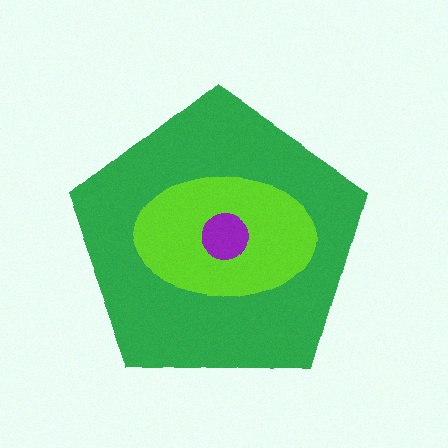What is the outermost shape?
The green pentagon.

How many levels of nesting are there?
3.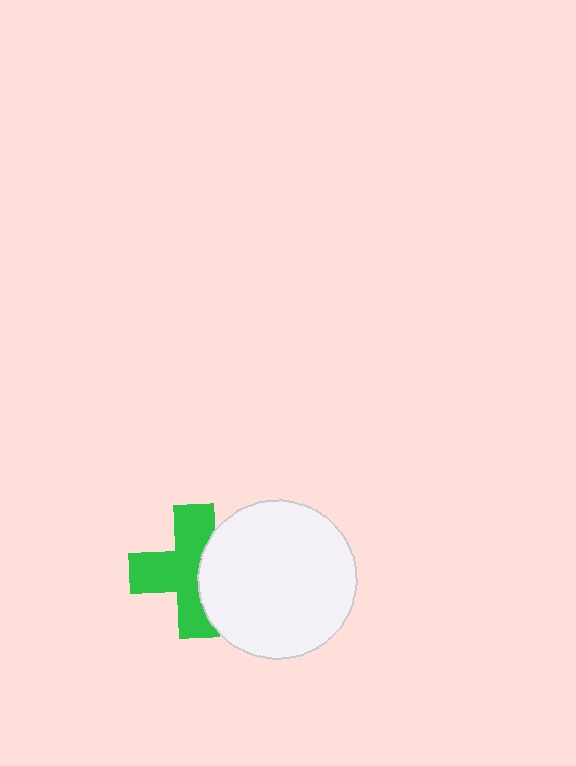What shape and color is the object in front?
The object in front is a white circle.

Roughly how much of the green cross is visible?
About half of it is visible (roughly 64%).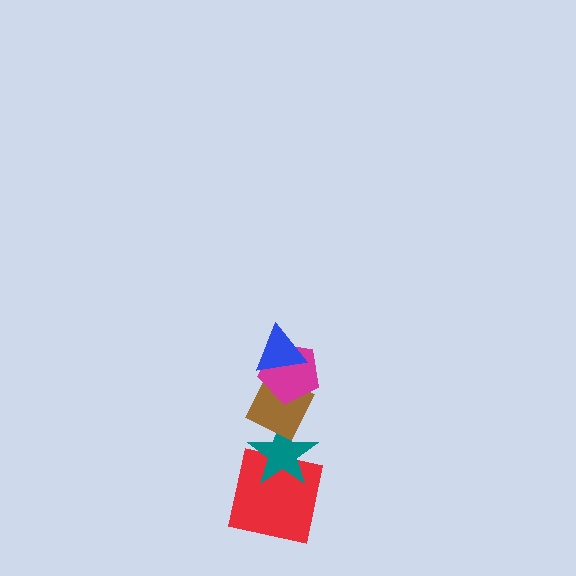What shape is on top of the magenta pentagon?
The blue triangle is on top of the magenta pentagon.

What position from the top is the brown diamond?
The brown diamond is 3rd from the top.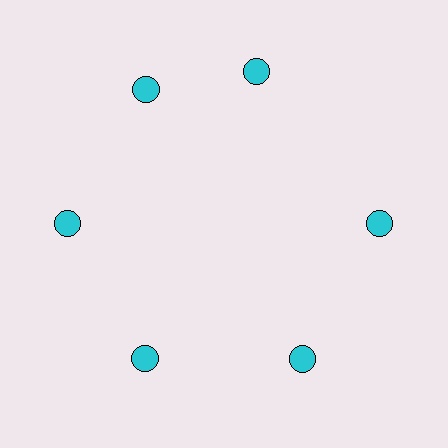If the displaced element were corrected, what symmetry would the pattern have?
It would have 6-fold rotational symmetry — the pattern would map onto itself every 60 degrees.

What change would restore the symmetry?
The symmetry would be restored by rotating it back into even spacing with its neighbors so that all 6 circles sit at equal angles and equal distance from the center.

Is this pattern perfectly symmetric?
No. The 6 cyan circles are arranged in a ring, but one element near the 1 o'clock position is rotated out of alignment along the ring, breaking the 6-fold rotational symmetry.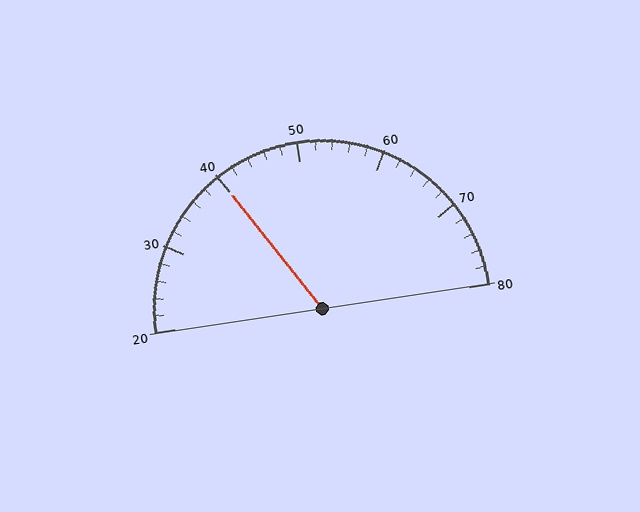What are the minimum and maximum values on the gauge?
The gauge ranges from 20 to 80.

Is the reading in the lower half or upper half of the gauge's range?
The reading is in the lower half of the range (20 to 80).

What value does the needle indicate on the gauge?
The needle indicates approximately 40.